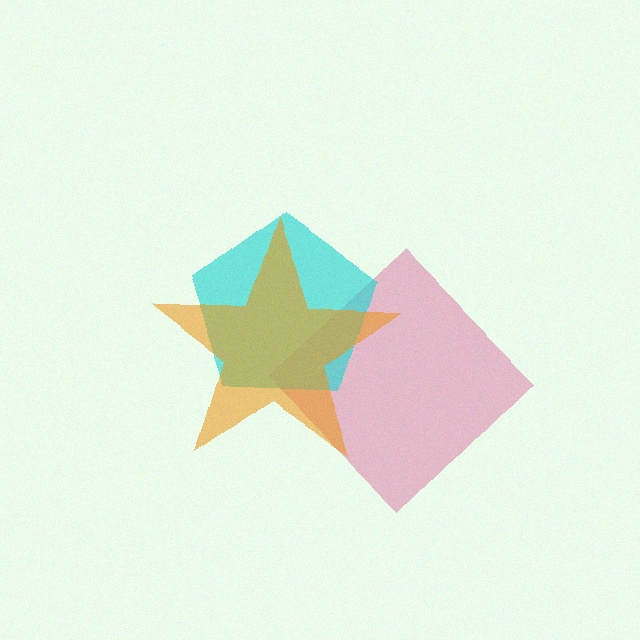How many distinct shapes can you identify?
There are 3 distinct shapes: a pink diamond, a cyan pentagon, an orange star.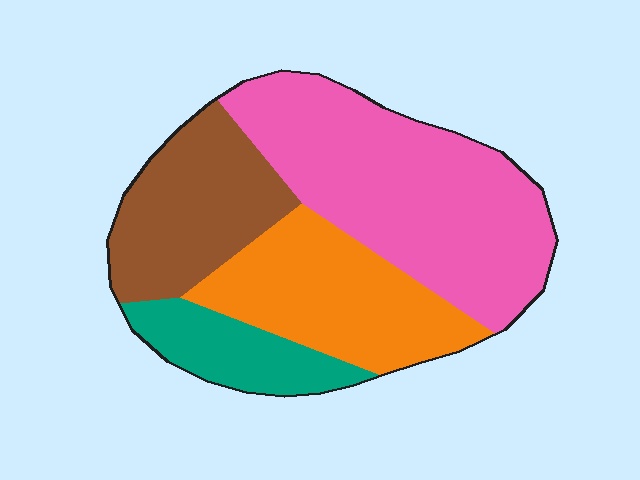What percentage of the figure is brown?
Brown covers about 20% of the figure.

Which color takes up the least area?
Teal, at roughly 10%.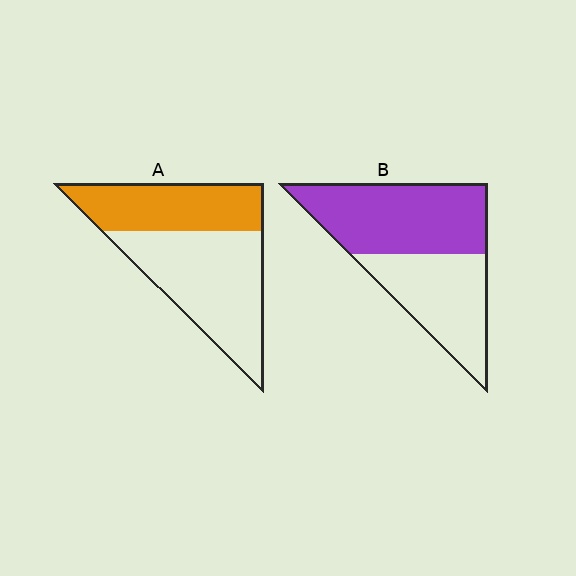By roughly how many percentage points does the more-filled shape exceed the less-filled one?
By roughly 15 percentage points (B over A).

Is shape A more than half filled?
No.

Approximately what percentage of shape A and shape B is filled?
A is approximately 40% and B is approximately 55%.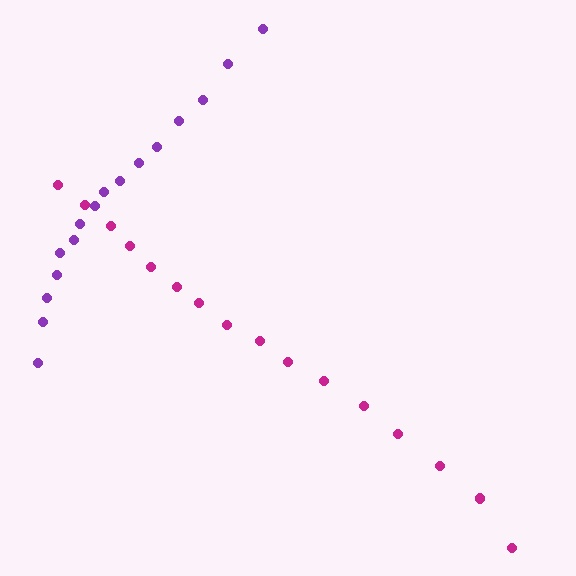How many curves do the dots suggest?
There are 2 distinct paths.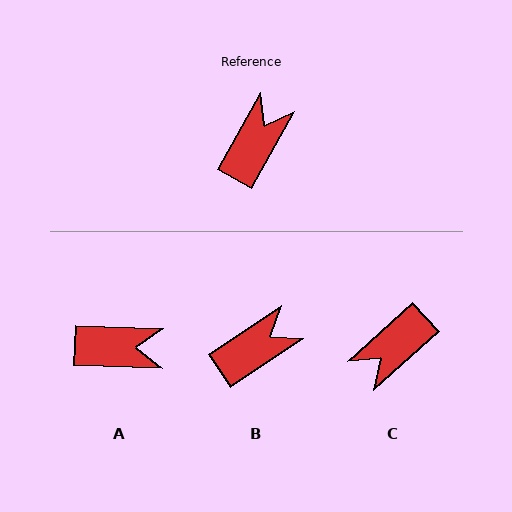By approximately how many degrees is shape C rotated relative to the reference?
Approximately 161 degrees counter-clockwise.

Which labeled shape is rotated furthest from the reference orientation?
C, about 161 degrees away.